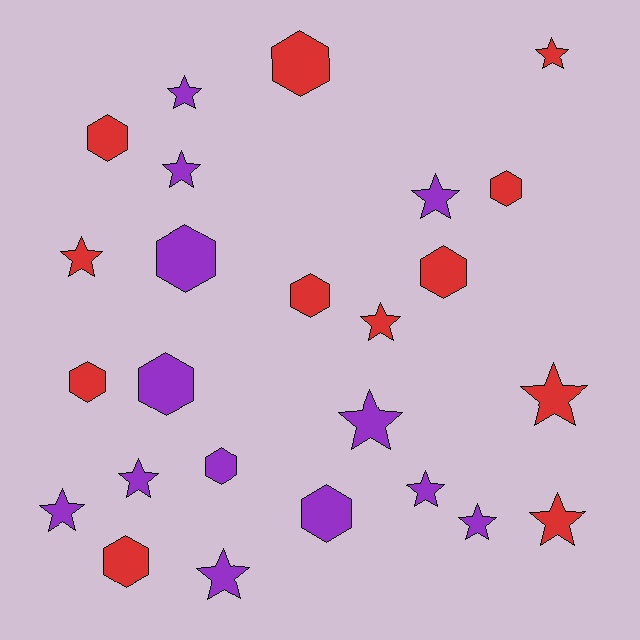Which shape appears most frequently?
Star, with 14 objects.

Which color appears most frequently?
Purple, with 13 objects.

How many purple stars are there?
There are 9 purple stars.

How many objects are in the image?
There are 25 objects.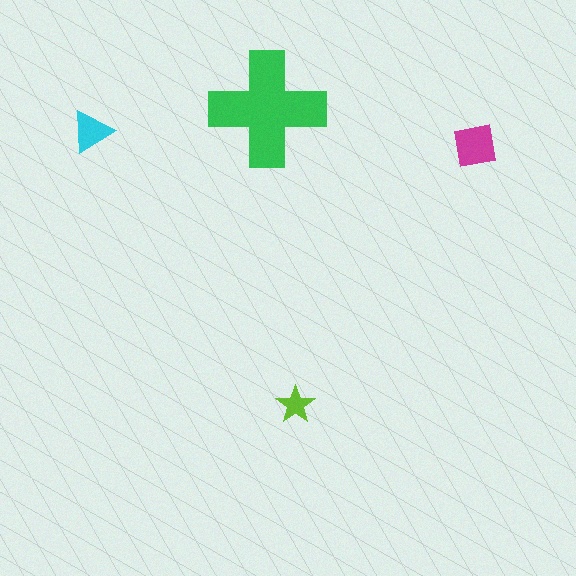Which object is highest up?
The green cross is topmost.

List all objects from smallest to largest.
The lime star, the cyan triangle, the magenta square, the green cross.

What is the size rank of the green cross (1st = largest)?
1st.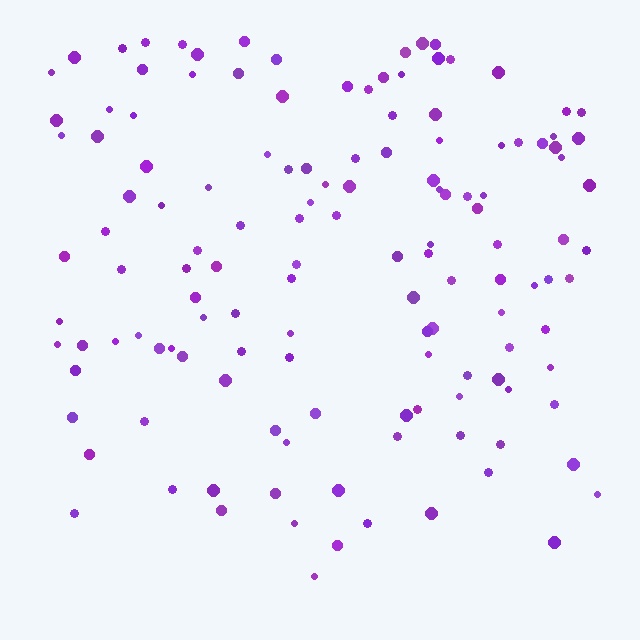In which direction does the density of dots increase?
From bottom to top, with the top side densest.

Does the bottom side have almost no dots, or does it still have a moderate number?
Still a moderate number, just noticeably fewer than the top.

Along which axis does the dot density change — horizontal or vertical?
Vertical.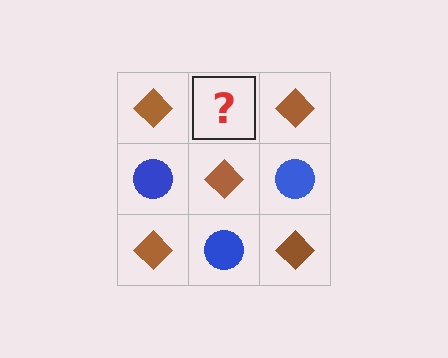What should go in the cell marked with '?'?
The missing cell should contain a blue circle.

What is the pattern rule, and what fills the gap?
The rule is that it alternates brown diamond and blue circle in a checkerboard pattern. The gap should be filled with a blue circle.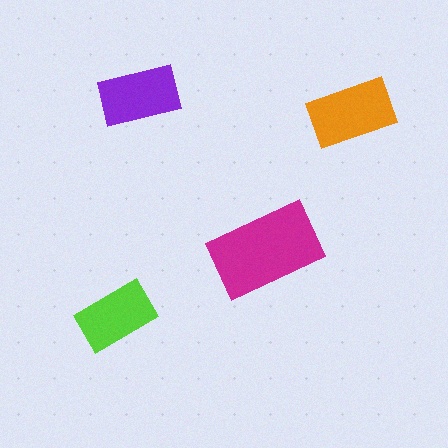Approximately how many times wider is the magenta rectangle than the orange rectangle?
About 1.5 times wider.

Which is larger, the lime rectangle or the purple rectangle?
The purple one.